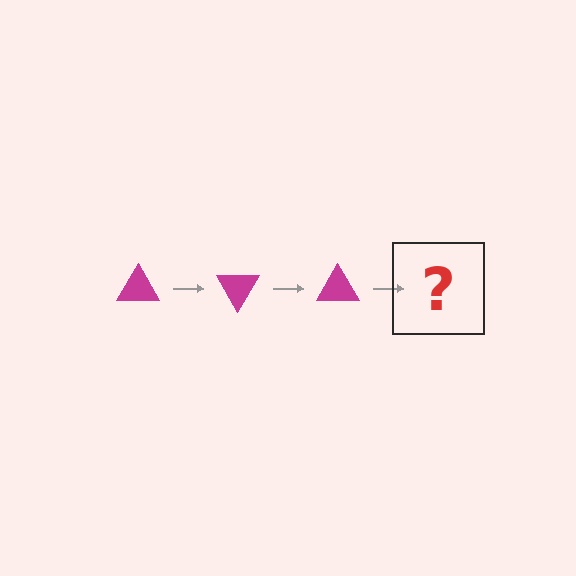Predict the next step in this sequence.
The next step is a magenta triangle rotated 180 degrees.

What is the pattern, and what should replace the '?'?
The pattern is that the triangle rotates 60 degrees each step. The '?' should be a magenta triangle rotated 180 degrees.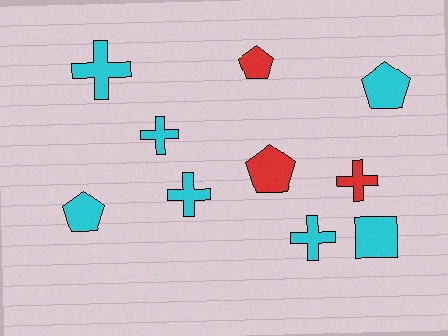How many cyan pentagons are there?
There are 2 cyan pentagons.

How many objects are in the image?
There are 10 objects.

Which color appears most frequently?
Cyan, with 7 objects.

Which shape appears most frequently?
Cross, with 5 objects.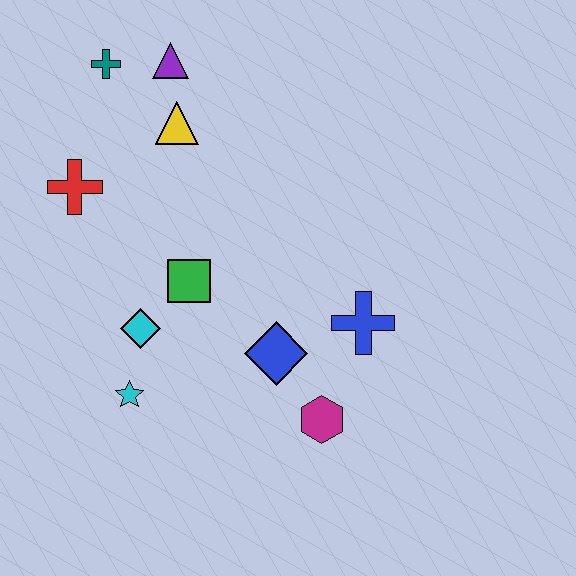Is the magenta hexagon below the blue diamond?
Yes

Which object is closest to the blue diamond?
The magenta hexagon is closest to the blue diamond.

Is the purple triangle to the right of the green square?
No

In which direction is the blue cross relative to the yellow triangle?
The blue cross is below the yellow triangle.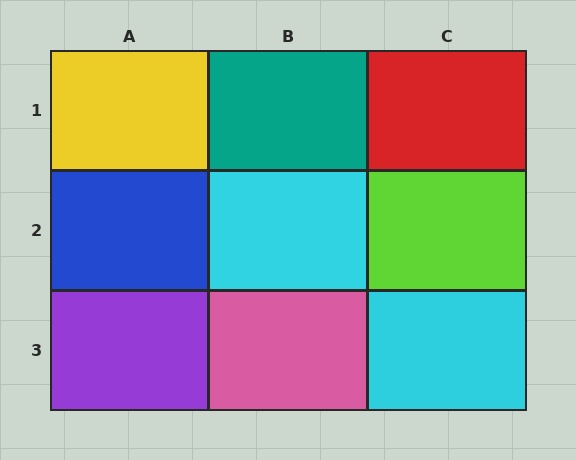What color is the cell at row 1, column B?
Teal.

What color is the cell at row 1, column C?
Red.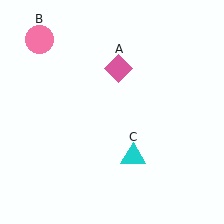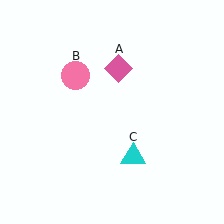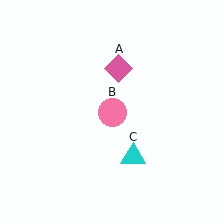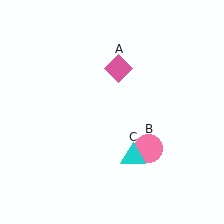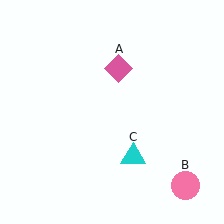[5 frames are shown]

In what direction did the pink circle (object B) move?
The pink circle (object B) moved down and to the right.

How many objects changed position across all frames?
1 object changed position: pink circle (object B).